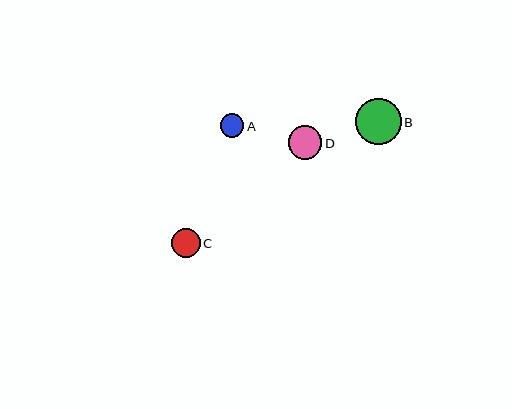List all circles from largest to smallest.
From largest to smallest: B, D, C, A.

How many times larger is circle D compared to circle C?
Circle D is approximately 1.2 times the size of circle C.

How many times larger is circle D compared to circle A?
Circle D is approximately 1.4 times the size of circle A.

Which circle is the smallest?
Circle A is the smallest with a size of approximately 24 pixels.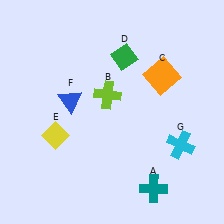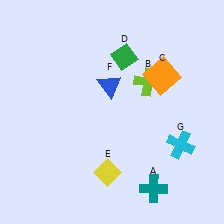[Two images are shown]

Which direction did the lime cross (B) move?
The lime cross (B) moved right.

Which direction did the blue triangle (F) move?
The blue triangle (F) moved right.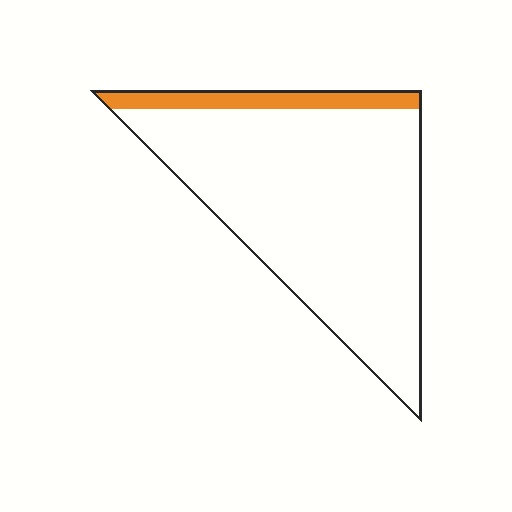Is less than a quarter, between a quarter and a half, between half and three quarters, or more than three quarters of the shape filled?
Less than a quarter.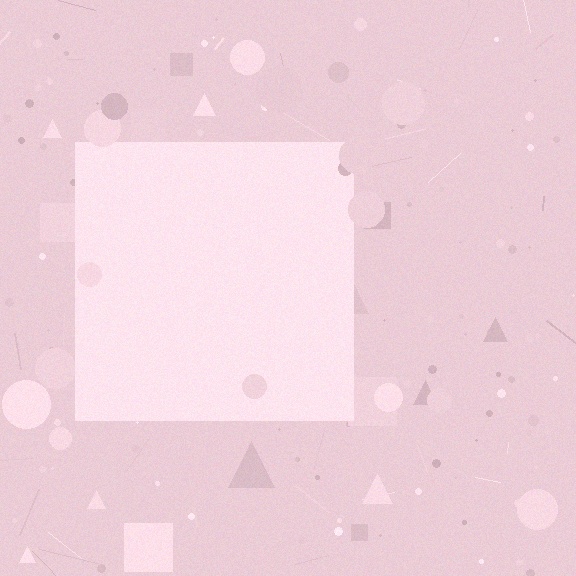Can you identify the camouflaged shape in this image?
The camouflaged shape is a square.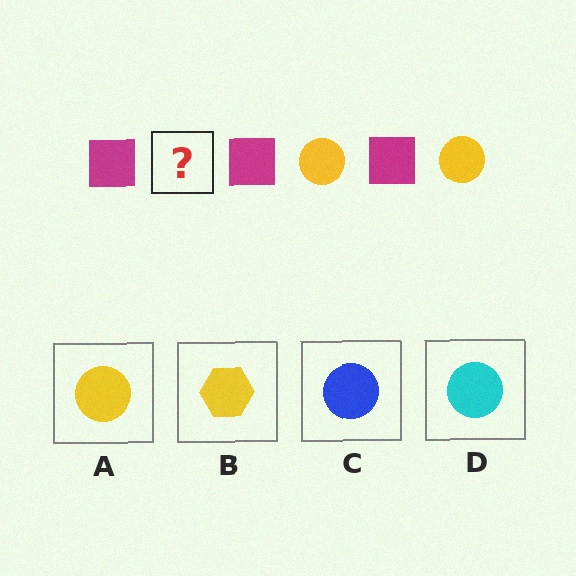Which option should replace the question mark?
Option A.